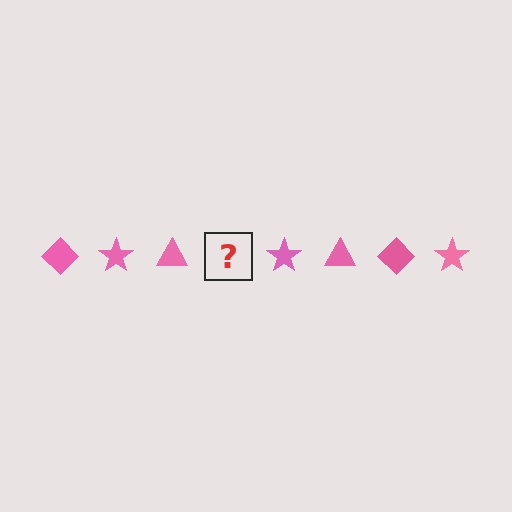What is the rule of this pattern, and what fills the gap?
The rule is that the pattern cycles through diamond, star, triangle shapes in pink. The gap should be filled with a pink diamond.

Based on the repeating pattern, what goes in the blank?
The blank should be a pink diamond.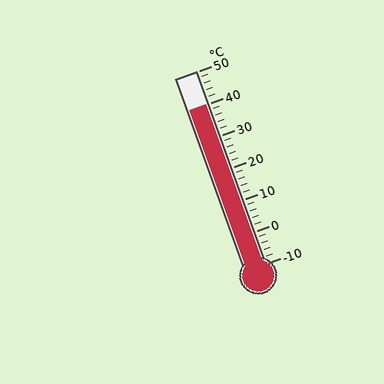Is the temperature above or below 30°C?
The temperature is above 30°C.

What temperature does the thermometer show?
The thermometer shows approximately 40°C.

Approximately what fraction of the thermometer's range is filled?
The thermometer is filled to approximately 85% of its range.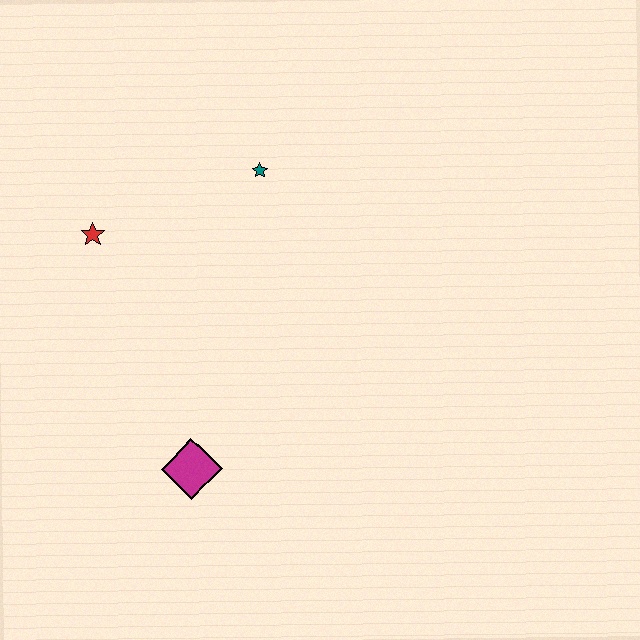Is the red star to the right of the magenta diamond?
No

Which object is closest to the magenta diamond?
The red star is closest to the magenta diamond.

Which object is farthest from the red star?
The magenta diamond is farthest from the red star.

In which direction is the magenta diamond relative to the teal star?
The magenta diamond is below the teal star.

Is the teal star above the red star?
Yes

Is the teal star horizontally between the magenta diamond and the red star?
No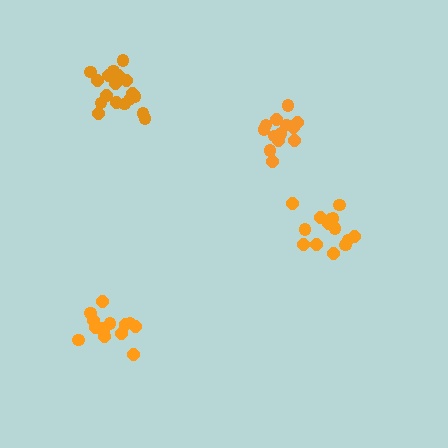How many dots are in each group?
Group 1: 13 dots, Group 2: 15 dots, Group 3: 18 dots, Group 4: 14 dots (60 total).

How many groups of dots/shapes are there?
There are 4 groups.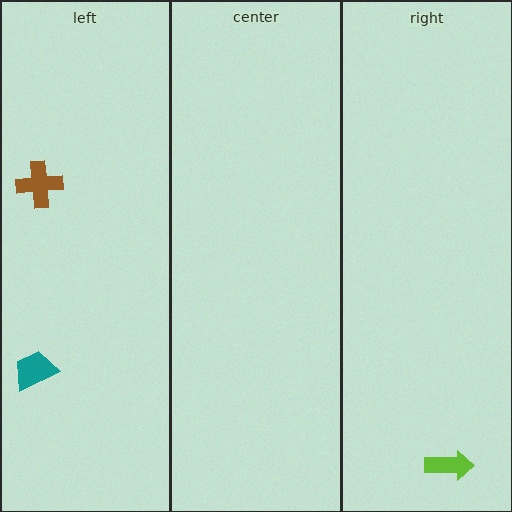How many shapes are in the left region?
2.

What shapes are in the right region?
The lime arrow.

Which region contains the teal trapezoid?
The left region.